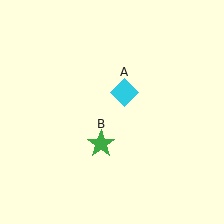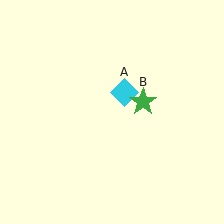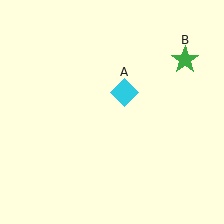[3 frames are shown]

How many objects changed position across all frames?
1 object changed position: green star (object B).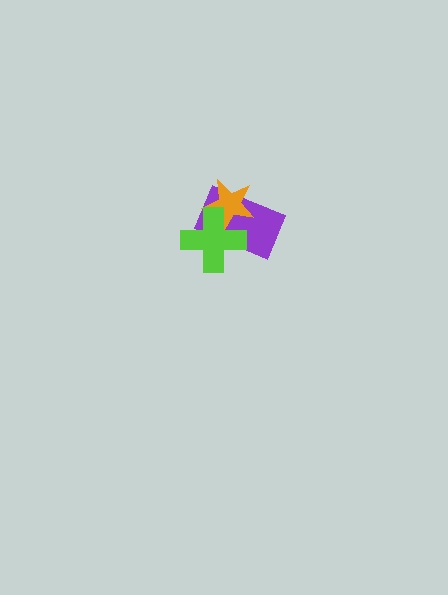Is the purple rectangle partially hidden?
Yes, it is partially covered by another shape.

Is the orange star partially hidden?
Yes, it is partially covered by another shape.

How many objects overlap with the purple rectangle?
2 objects overlap with the purple rectangle.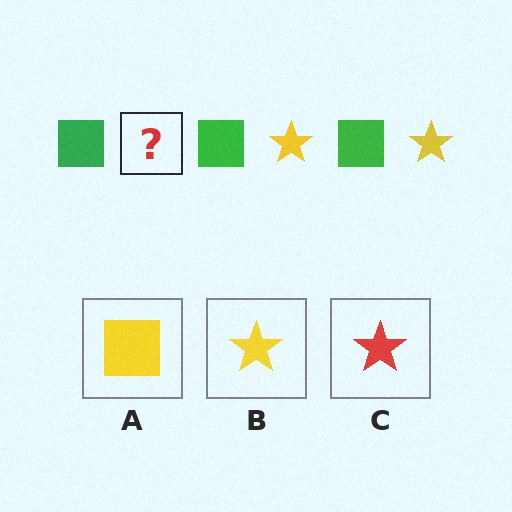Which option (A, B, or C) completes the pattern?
B.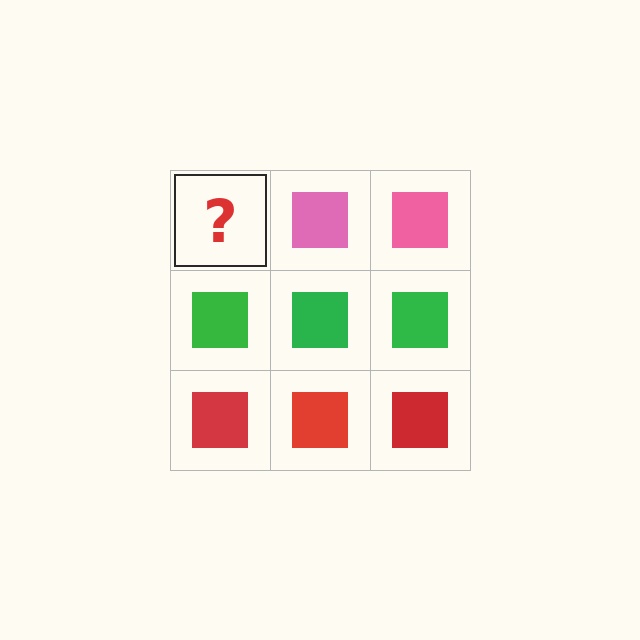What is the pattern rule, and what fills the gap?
The rule is that each row has a consistent color. The gap should be filled with a pink square.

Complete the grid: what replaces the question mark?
The question mark should be replaced with a pink square.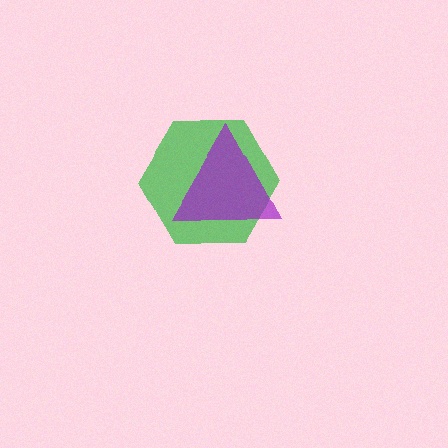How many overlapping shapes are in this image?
There are 2 overlapping shapes in the image.